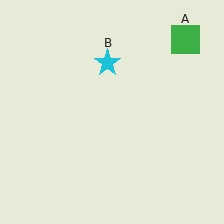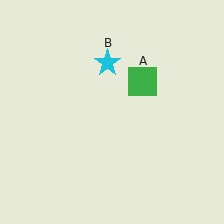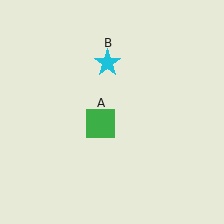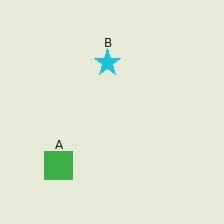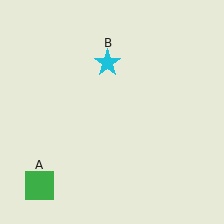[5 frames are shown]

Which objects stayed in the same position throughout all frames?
Cyan star (object B) remained stationary.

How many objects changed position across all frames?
1 object changed position: green square (object A).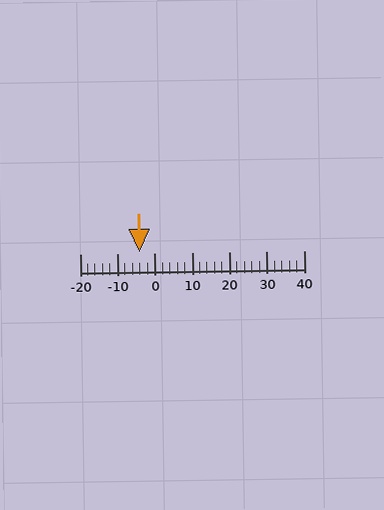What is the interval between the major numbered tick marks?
The major tick marks are spaced 10 units apart.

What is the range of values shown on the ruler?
The ruler shows values from -20 to 40.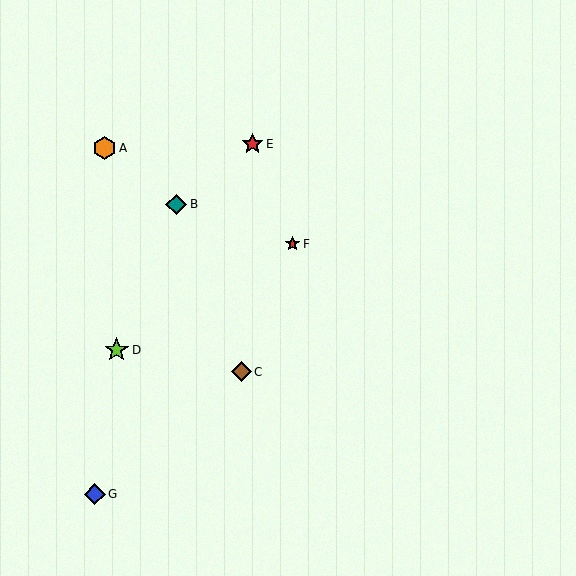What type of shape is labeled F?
Shape F is a red star.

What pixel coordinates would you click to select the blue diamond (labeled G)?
Click at (95, 494) to select the blue diamond G.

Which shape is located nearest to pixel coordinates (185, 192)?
The teal diamond (labeled B) at (176, 204) is nearest to that location.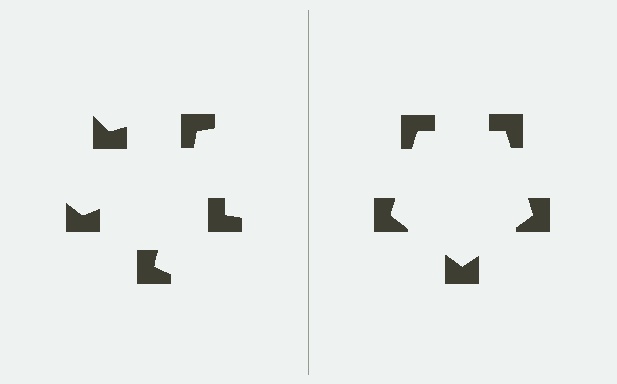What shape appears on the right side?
An illusory pentagon.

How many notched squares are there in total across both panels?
10 — 5 on each side.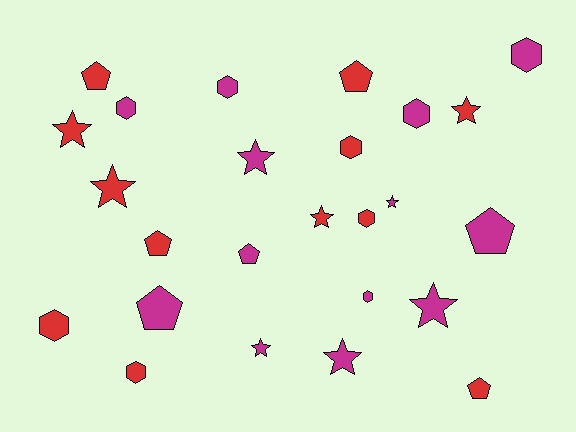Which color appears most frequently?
Magenta, with 13 objects.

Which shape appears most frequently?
Star, with 9 objects.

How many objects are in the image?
There are 25 objects.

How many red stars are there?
There are 4 red stars.